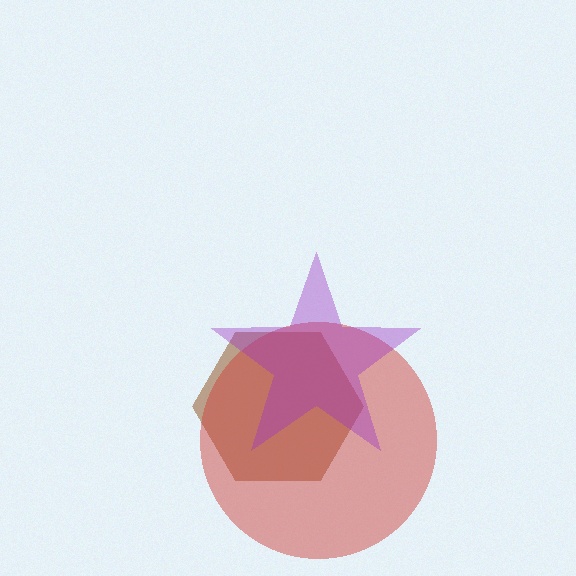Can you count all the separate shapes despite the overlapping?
Yes, there are 3 separate shapes.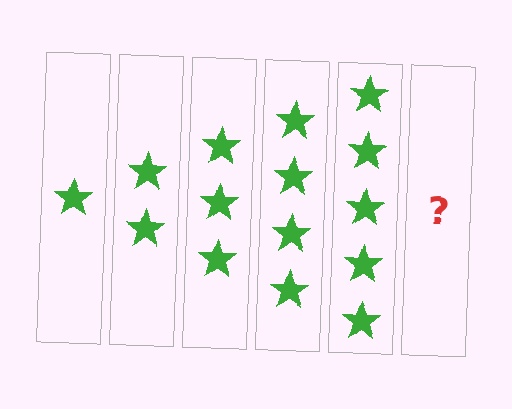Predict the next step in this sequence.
The next step is 6 stars.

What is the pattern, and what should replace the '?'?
The pattern is that each step adds one more star. The '?' should be 6 stars.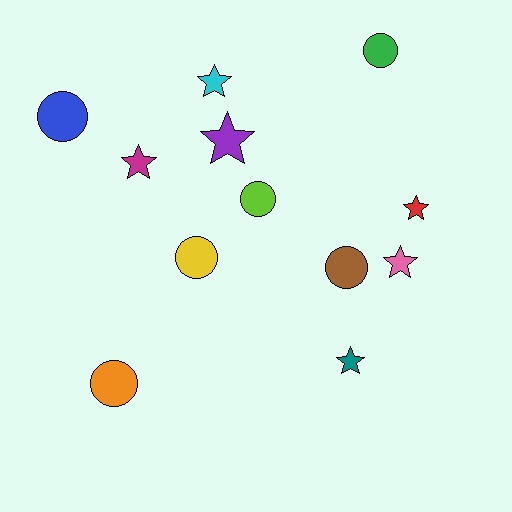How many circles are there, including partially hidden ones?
There are 6 circles.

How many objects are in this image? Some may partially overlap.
There are 12 objects.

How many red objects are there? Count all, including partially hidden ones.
There is 1 red object.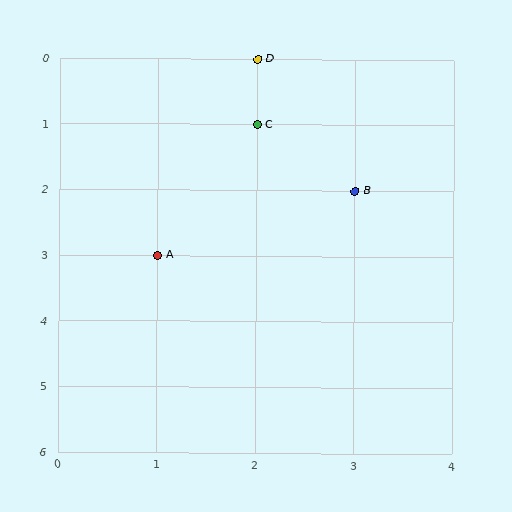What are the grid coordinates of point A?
Point A is at grid coordinates (1, 3).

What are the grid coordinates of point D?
Point D is at grid coordinates (2, 0).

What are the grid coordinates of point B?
Point B is at grid coordinates (3, 2).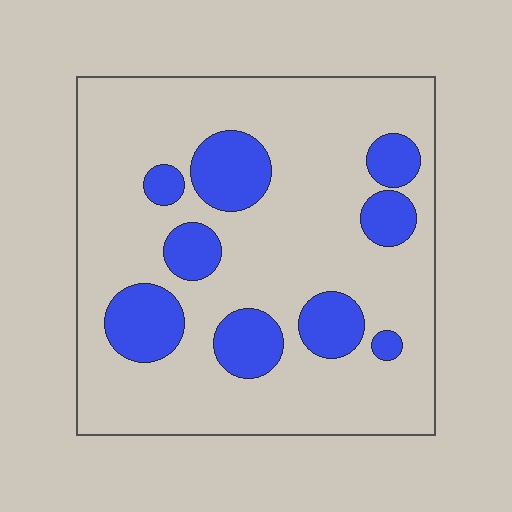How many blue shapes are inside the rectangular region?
9.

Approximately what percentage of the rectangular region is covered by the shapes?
Approximately 20%.